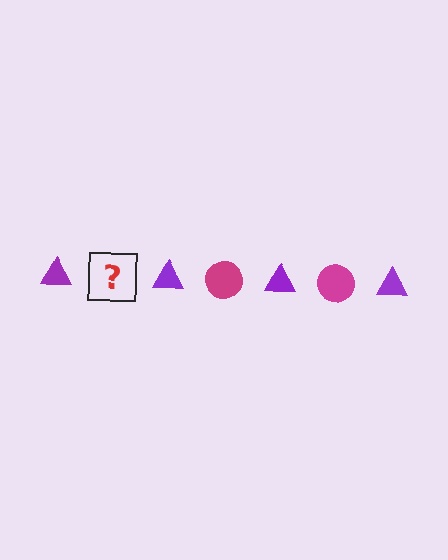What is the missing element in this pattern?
The missing element is a magenta circle.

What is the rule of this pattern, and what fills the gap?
The rule is that the pattern alternates between purple triangle and magenta circle. The gap should be filled with a magenta circle.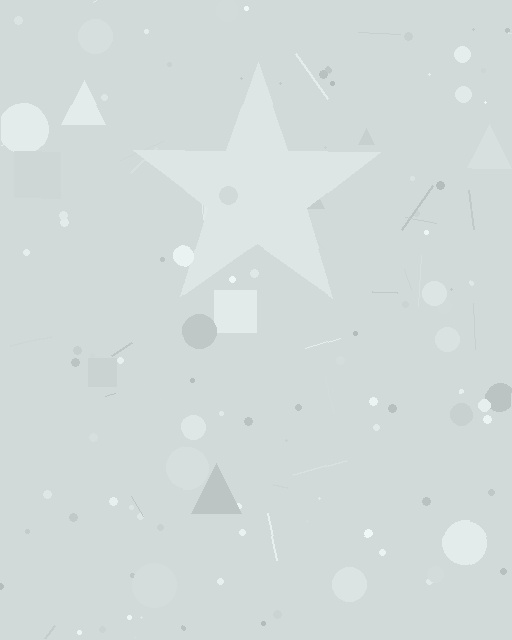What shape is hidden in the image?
A star is hidden in the image.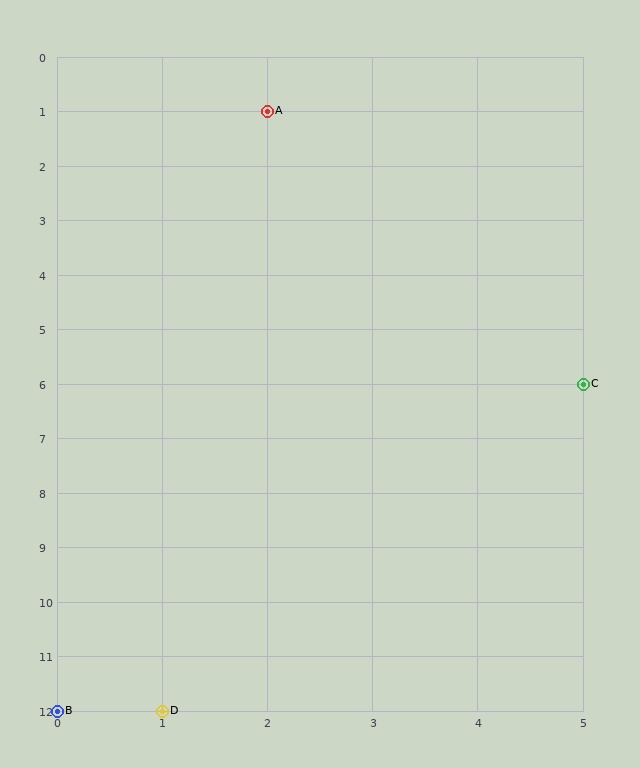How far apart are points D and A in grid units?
Points D and A are 1 column and 11 rows apart (about 11.0 grid units diagonally).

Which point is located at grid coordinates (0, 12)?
Point B is at (0, 12).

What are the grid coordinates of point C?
Point C is at grid coordinates (5, 6).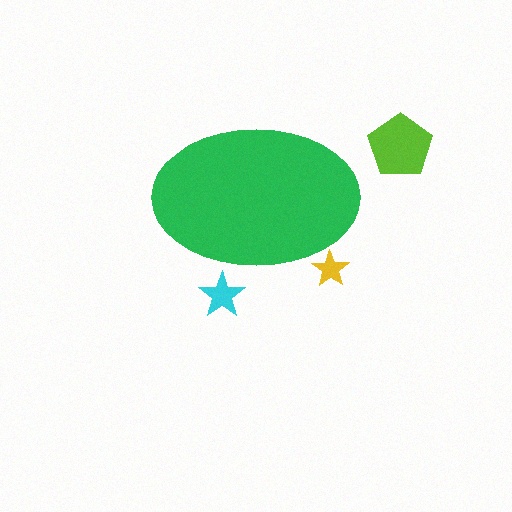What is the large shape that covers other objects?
A green ellipse.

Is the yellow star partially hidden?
Yes, the yellow star is partially hidden behind the green ellipse.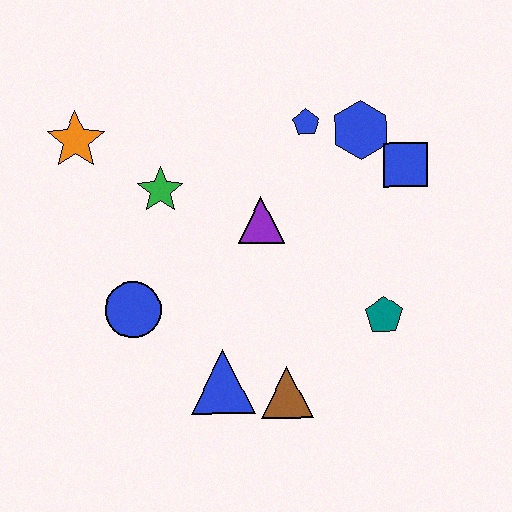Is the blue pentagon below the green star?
No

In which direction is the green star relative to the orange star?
The green star is to the right of the orange star.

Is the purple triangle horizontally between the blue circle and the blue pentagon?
Yes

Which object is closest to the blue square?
The blue hexagon is closest to the blue square.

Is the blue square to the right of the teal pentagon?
Yes